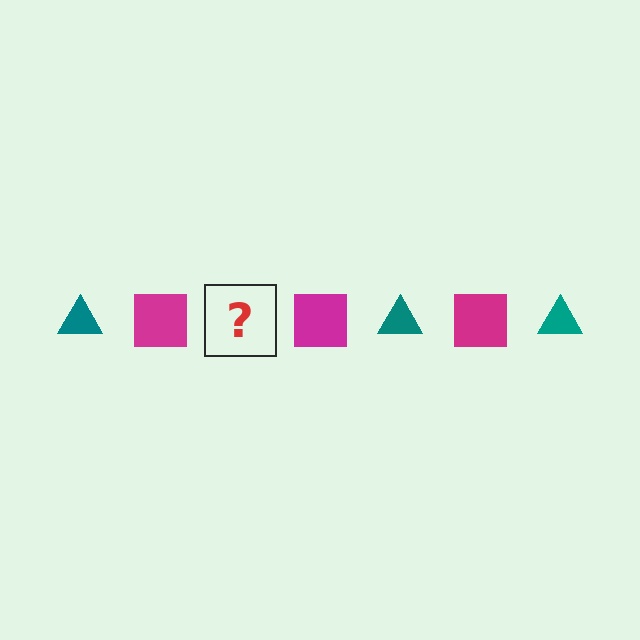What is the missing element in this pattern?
The missing element is a teal triangle.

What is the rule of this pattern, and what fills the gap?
The rule is that the pattern alternates between teal triangle and magenta square. The gap should be filled with a teal triangle.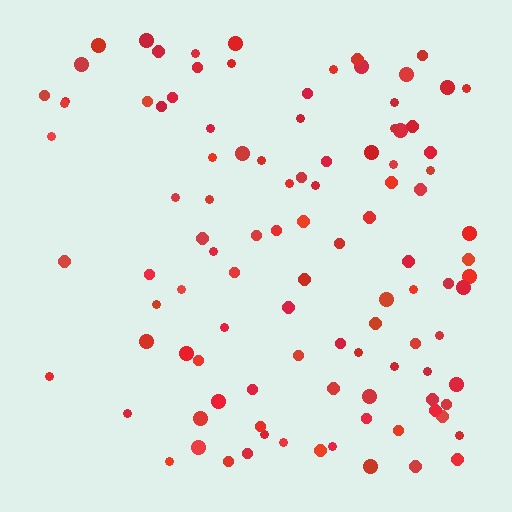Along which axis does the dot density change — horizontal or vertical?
Horizontal.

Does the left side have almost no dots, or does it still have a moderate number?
Still a moderate number, just noticeably fewer than the right.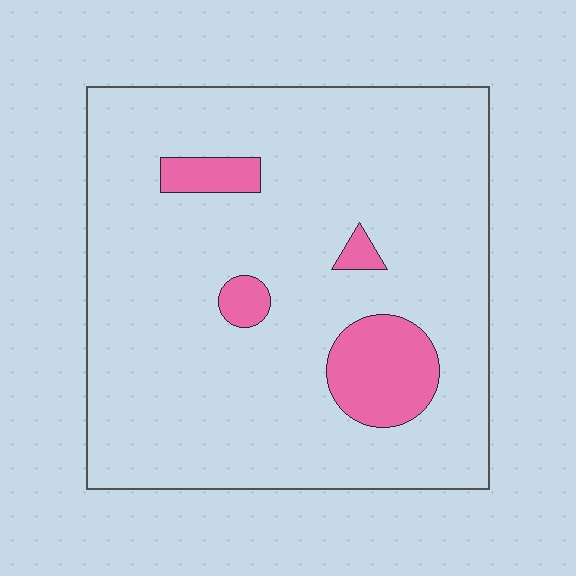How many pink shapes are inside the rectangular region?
4.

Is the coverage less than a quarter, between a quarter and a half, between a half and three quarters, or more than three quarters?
Less than a quarter.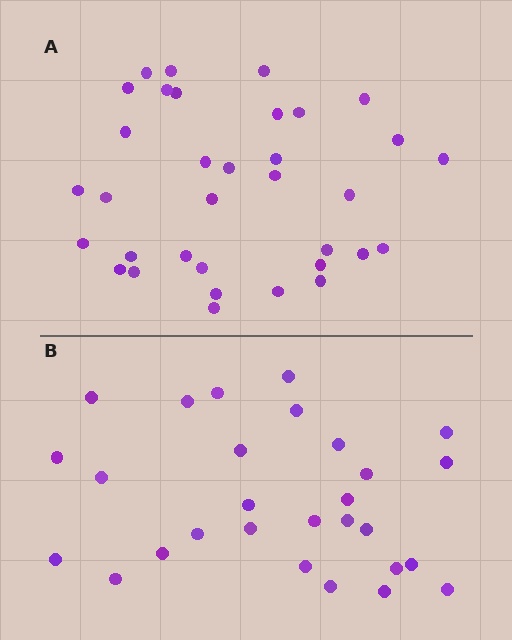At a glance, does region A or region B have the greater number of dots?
Region A (the top region) has more dots.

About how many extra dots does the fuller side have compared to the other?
Region A has about 6 more dots than region B.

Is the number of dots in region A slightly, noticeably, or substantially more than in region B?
Region A has only slightly more — the two regions are fairly close. The ratio is roughly 1.2 to 1.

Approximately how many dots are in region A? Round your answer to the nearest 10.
About 30 dots. (The exact count is 34, which rounds to 30.)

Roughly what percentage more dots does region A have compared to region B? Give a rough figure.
About 20% more.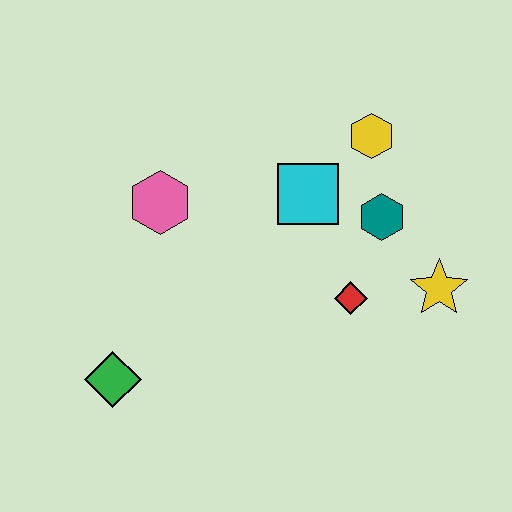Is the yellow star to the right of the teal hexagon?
Yes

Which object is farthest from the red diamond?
The green diamond is farthest from the red diamond.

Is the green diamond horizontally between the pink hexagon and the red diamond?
No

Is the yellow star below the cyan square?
Yes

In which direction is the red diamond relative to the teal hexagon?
The red diamond is below the teal hexagon.